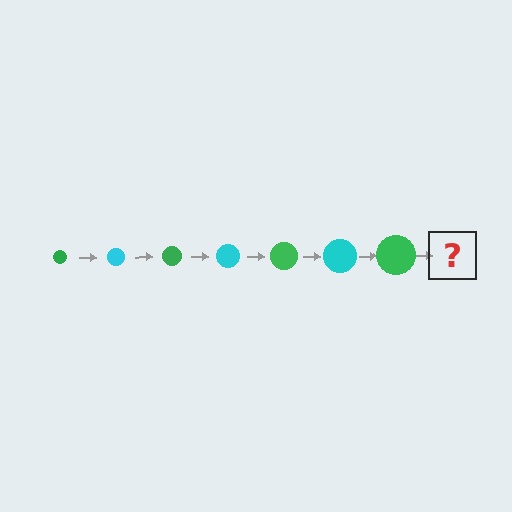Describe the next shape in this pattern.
It should be a cyan circle, larger than the previous one.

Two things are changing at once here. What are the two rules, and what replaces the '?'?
The two rules are that the circle grows larger each step and the color cycles through green and cyan. The '?' should be a cyan circle, larger than the previous one.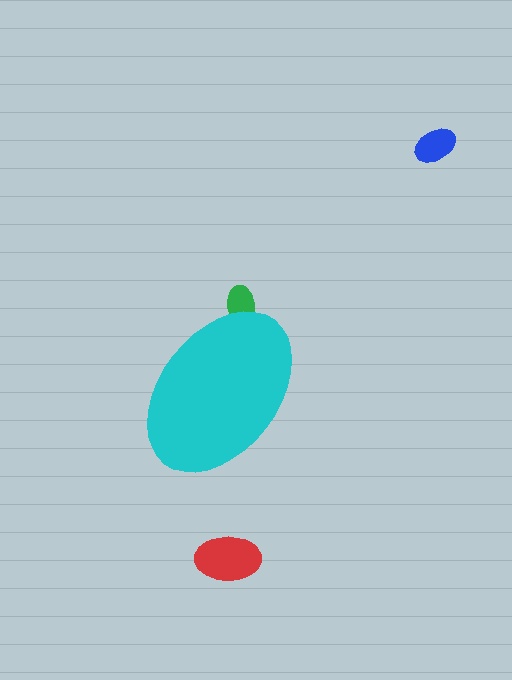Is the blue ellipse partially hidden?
No, the blue ellipse is fully visible.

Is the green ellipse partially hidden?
Yes, the green ellipse is partially hidden behind the cyan ellipse.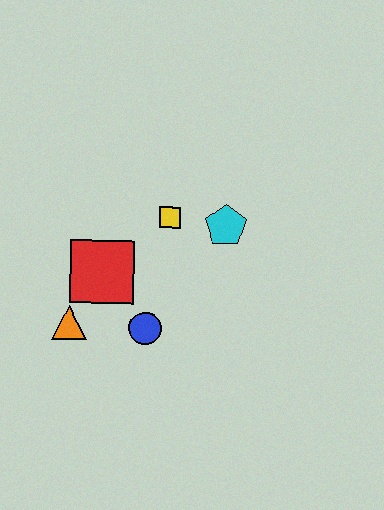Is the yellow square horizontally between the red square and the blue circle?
No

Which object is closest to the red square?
The orange triangle is closest to the red square.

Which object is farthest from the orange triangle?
The cyan pentagon is farthest from the orange triangle.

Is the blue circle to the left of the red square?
No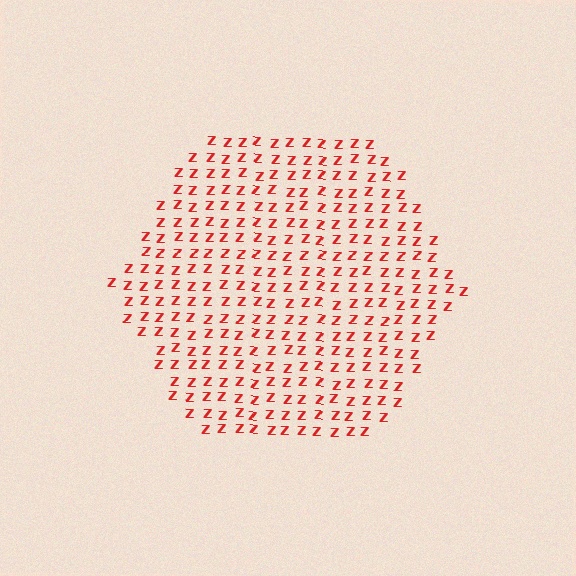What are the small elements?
The small elements are letter Z's.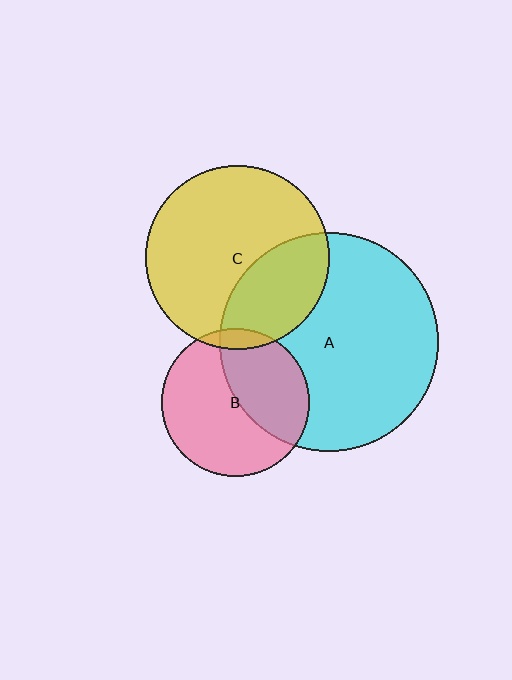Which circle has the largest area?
Circle A (cyan).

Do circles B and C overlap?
Yes.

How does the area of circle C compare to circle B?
Approximately 1.5 times.